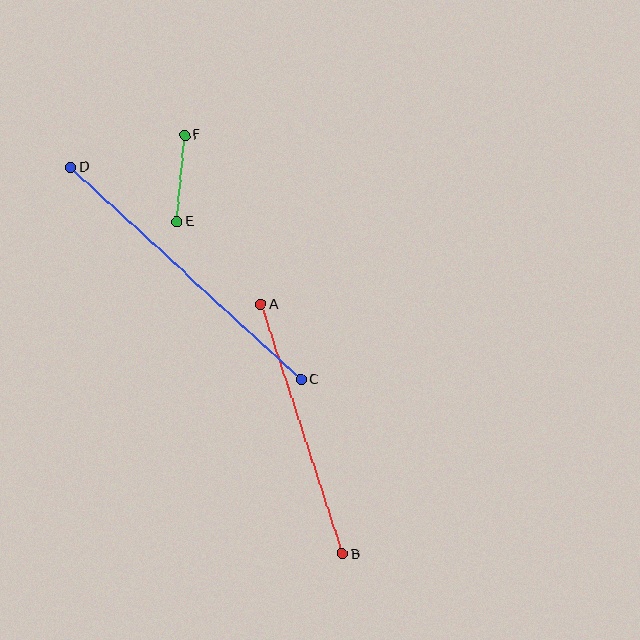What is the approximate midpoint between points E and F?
The midpoint is at approximately (181, 179) pixels.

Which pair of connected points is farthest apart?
Points C and D are farthest apart.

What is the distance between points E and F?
The distance is approximately 87 pixels.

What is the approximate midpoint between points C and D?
The midpoint is at approximately (186, 273) pixels.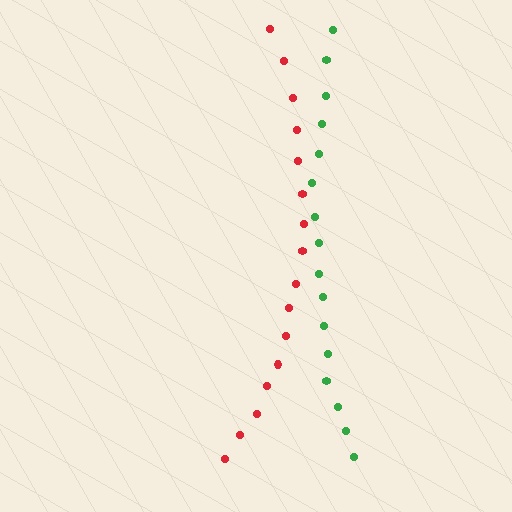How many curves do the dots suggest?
There are 2 distinct paths.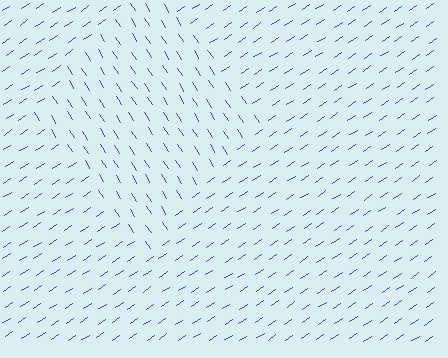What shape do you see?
I see a diamond.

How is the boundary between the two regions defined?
The boundary is defined purely by a change in line orientation (approximately 89 degrees difference). All lines are the same color and thickness.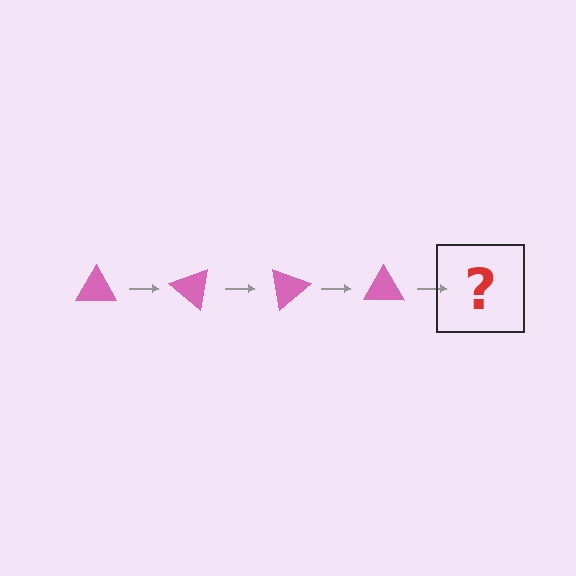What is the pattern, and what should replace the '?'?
The pattern is that the triangle rotates 40 degrees each step. The '?' should be a pink triangle rotated 160 degrees.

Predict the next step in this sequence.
The next step is a pink triangle rotated 160 degrees.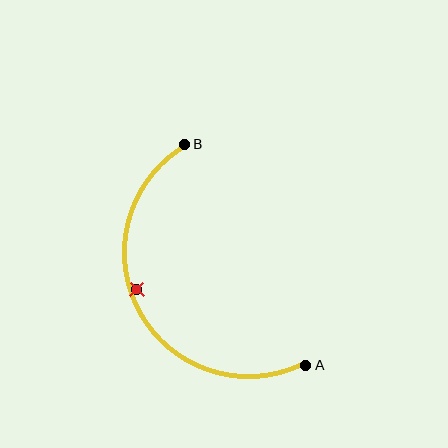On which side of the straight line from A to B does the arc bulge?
The arc bulges to the left of the straight line connecting A and B.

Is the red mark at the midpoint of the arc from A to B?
No — the red mark does not lie on the arc at all. It sits slightly inside the curve.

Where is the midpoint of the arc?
The arc midpoint is the point on the curve farthest from the straight line joining A and B. It sits to the left of that line.